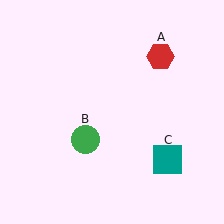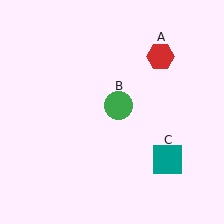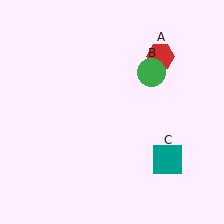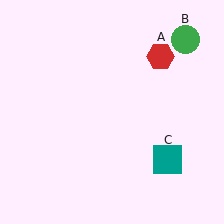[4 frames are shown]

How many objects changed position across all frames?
1 object changed position: green circle (object B).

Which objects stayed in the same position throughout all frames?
Red hexagon (object A) and teal square (object C) remained stationary.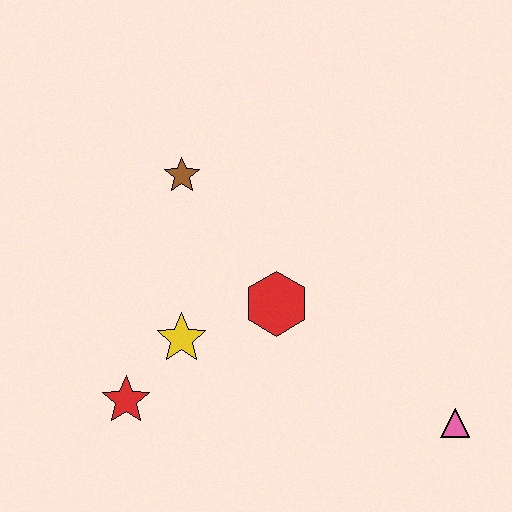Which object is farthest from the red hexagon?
The pink triangle is farthest from the red hexagon.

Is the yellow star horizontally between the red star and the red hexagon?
Yes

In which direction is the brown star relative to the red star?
The brown star is above the red star.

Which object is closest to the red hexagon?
The yellow star is closest to the red hexagon.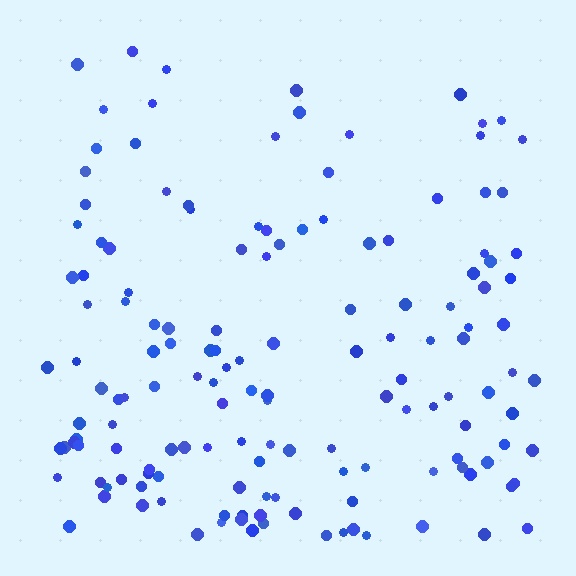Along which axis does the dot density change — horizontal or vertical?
Vertical.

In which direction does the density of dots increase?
From top to bottom, with the bottom side densest.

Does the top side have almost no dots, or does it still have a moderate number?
Still a moderate number, just noticeably fewer than the bottom.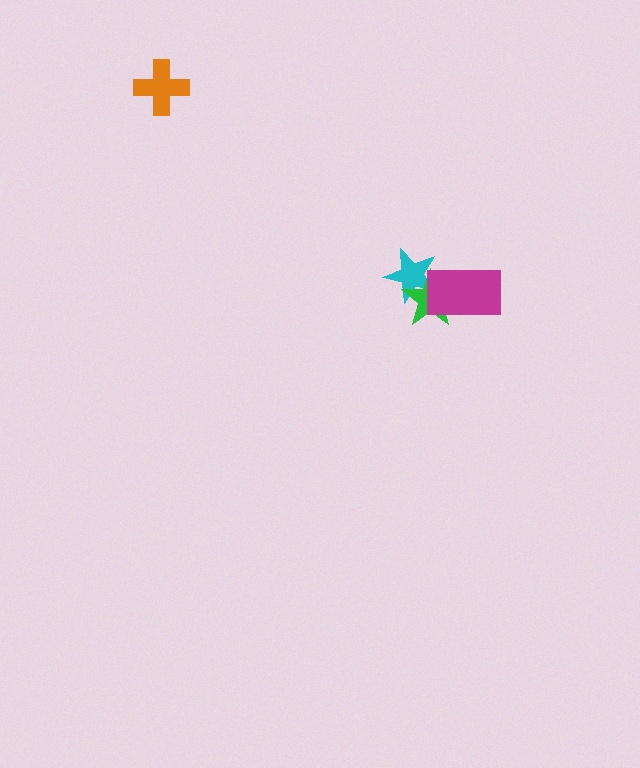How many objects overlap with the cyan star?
2 objects overlap with the cyan star.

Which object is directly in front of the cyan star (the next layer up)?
The green star is directly in front of the cyan star.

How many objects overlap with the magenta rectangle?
2 objects overlap with the magenta rectangle.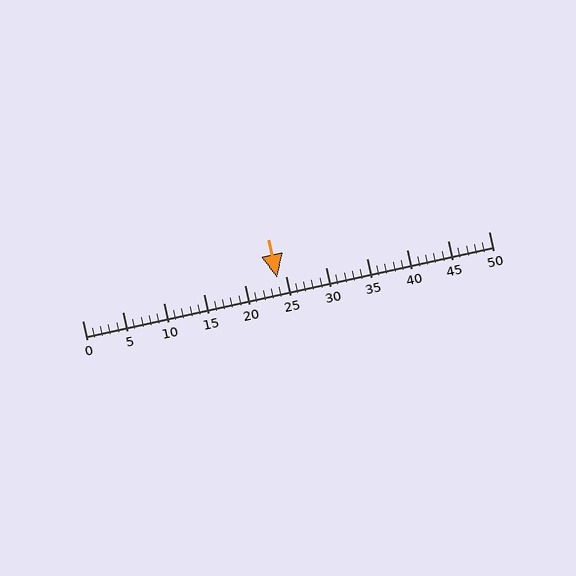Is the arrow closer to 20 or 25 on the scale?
The arrow is closer to 25.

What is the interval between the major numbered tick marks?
The major tick marks are spaced 5 units apart.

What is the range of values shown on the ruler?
The ruler shows values from 0 to 50.